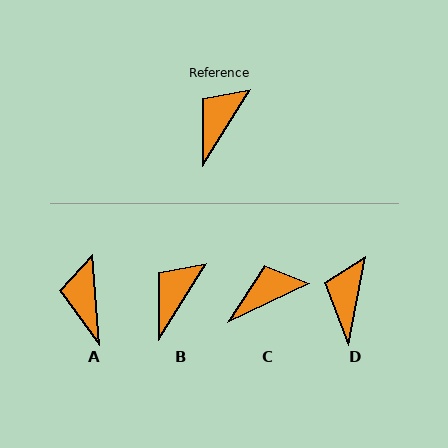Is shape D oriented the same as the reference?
No, it is off by about 21 degrees.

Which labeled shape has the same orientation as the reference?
B.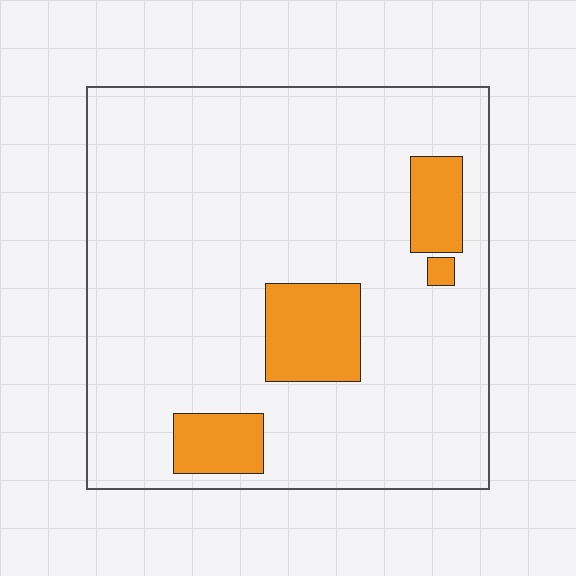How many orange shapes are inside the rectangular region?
4.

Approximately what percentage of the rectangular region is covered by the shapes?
Approximately 15%.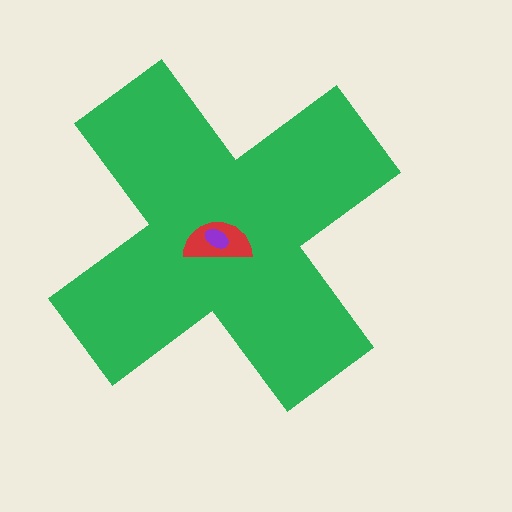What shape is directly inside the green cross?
The red semicircle.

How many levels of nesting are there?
3.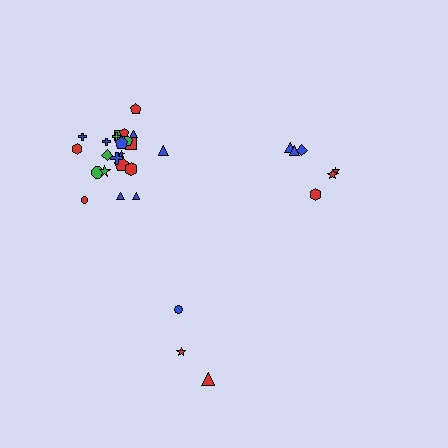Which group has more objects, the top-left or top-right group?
The top-left group.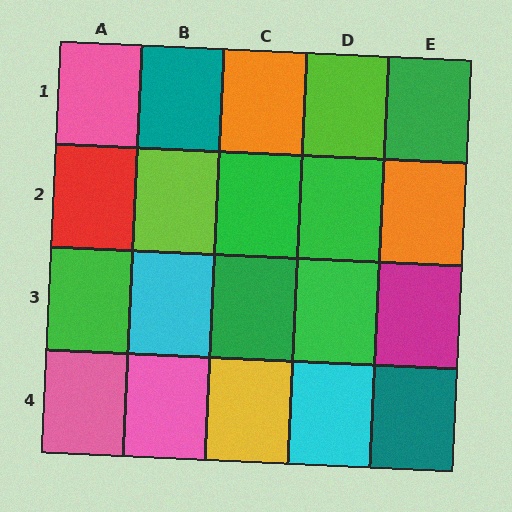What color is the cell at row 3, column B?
Cyan.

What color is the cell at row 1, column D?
Lime.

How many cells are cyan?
2 cells are cyan.